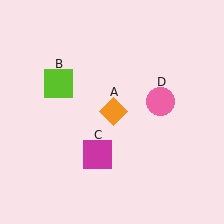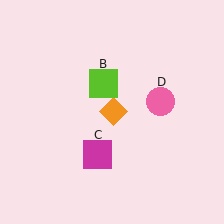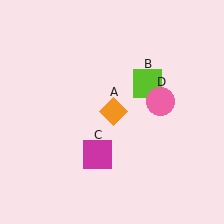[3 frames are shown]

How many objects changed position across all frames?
1 object changed position: lime square (object B).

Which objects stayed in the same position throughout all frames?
Orange diamond (object A) and magenta square (object C) and pink circle (object D) remained stationary.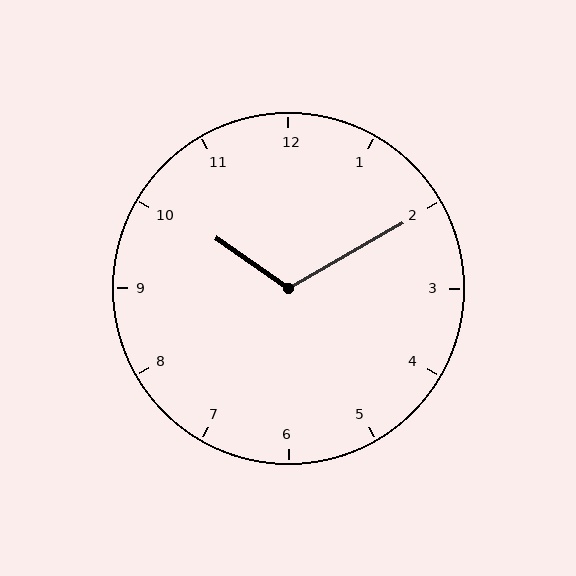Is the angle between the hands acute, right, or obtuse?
It is obtuse.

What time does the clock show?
10:10.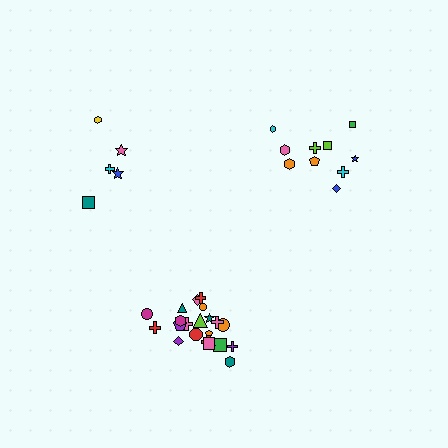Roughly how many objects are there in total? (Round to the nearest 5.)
Roughly 35 objects in total.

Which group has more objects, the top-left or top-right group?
The top-right group.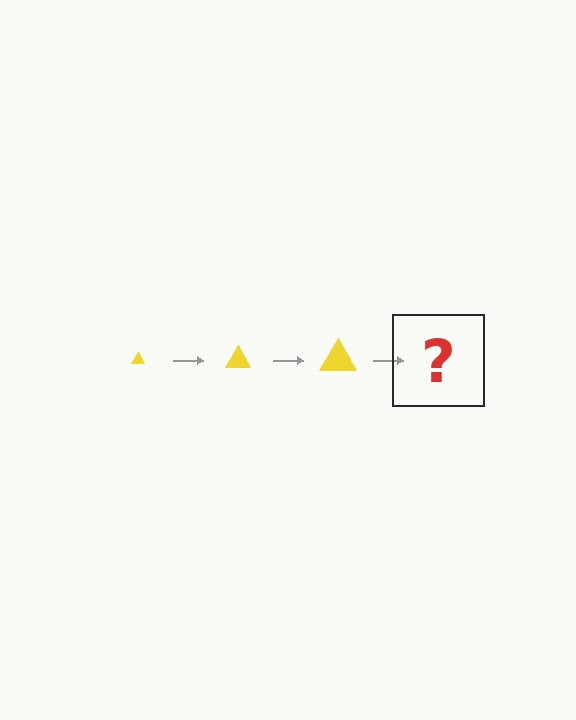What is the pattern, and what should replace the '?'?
The pattern is that the triangle gets progressively larger each step. The '?' should be a yellow triangle, larger than the previous one.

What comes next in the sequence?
The next element should be a yellow triangle, larger than the previous one.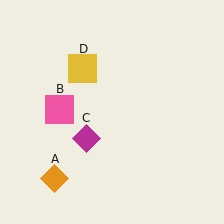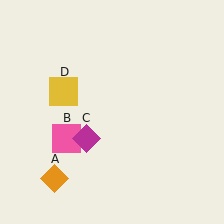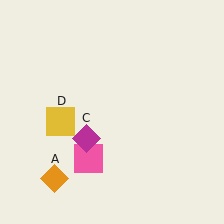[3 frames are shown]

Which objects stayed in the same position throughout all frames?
Orange diamond (object A) and magenta diamond (object C) remained stationary.